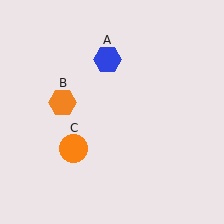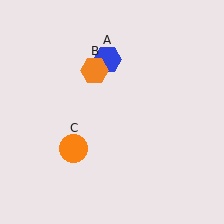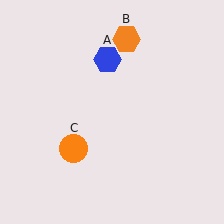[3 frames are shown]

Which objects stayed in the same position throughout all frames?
Blue hexagon (object A) and orange circle (object C) remained stationary.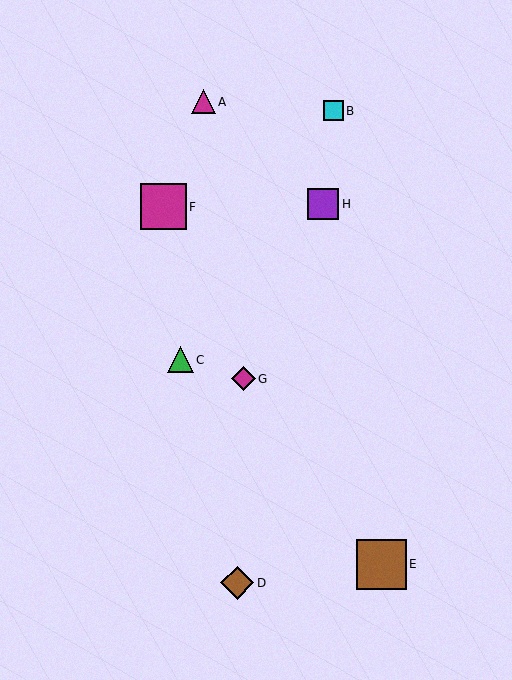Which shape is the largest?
The brown square (labeled E) is the largest.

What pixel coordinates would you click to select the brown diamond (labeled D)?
Click at (237, 583) to select the brown diamond D.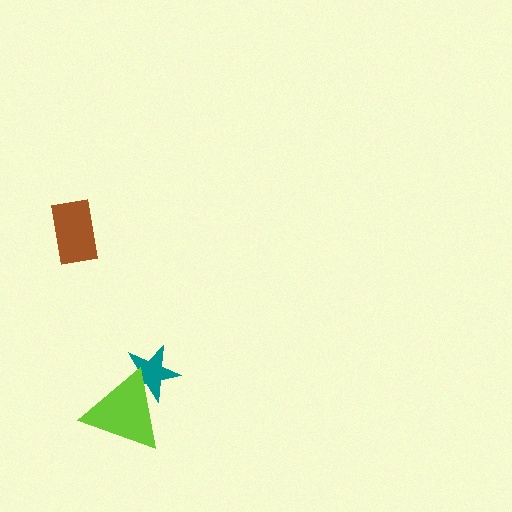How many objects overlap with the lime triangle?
1 object overlaps with the lime triangle.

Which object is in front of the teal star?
The lime triangle is in front of the teal star.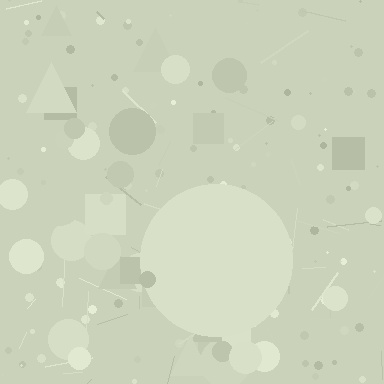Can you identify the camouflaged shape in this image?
The camouflaged shape is a circle.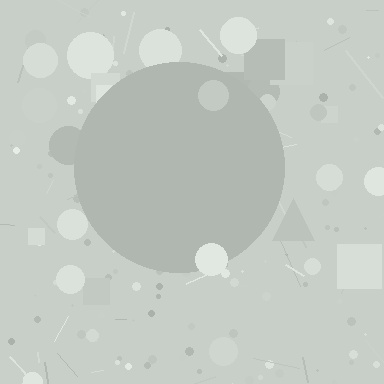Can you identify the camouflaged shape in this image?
The camouflaged shape is a circle.